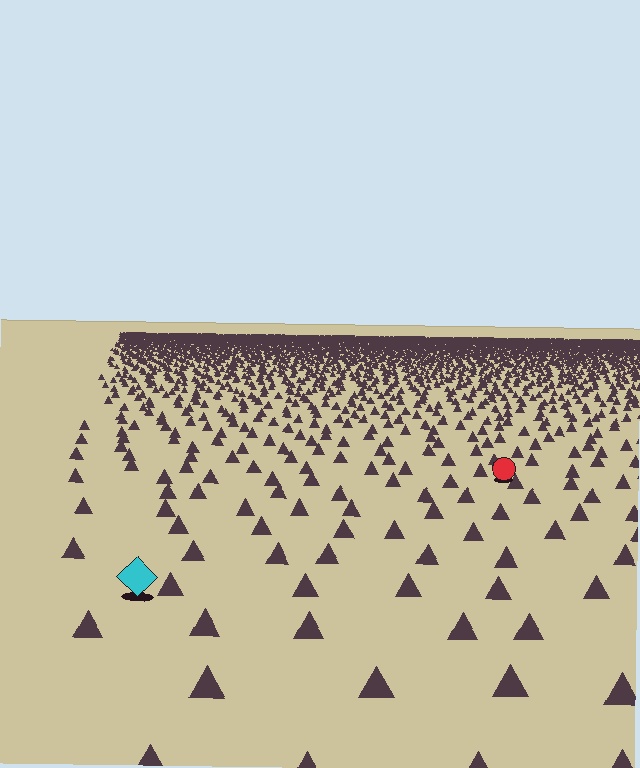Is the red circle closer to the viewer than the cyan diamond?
No. The cyan diamond is closer — you can tell from the texture gradient: the ground texture is coarser near it.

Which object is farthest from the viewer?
The red circle is farthest from the viewer. It appears smaller and the ground texture around it is denser.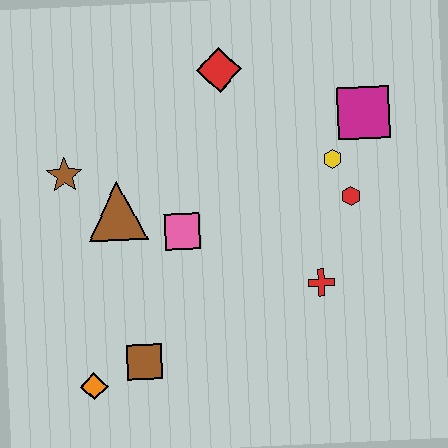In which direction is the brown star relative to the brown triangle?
The brown star is to the left of the brown triangle.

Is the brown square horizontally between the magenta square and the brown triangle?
Yes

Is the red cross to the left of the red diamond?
No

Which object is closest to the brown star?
The brown triangle is closest to the brown star.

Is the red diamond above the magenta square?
Yes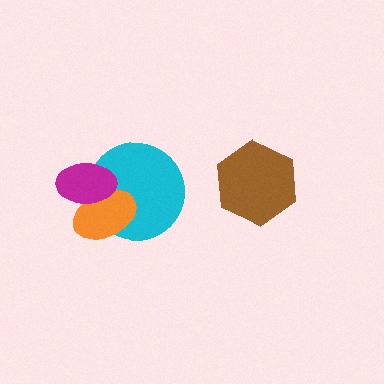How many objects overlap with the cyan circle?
2 objects overlap with the cyan circle.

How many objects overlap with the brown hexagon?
0 objects overlap with the brown hexagon.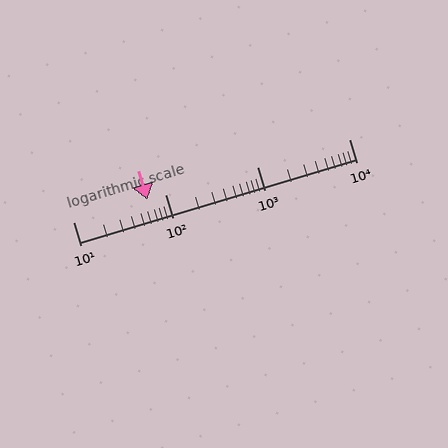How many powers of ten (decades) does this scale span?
The scale spans 3 decades, from 10 to 10000.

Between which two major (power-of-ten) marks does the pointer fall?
The pointer is between 10 and 100.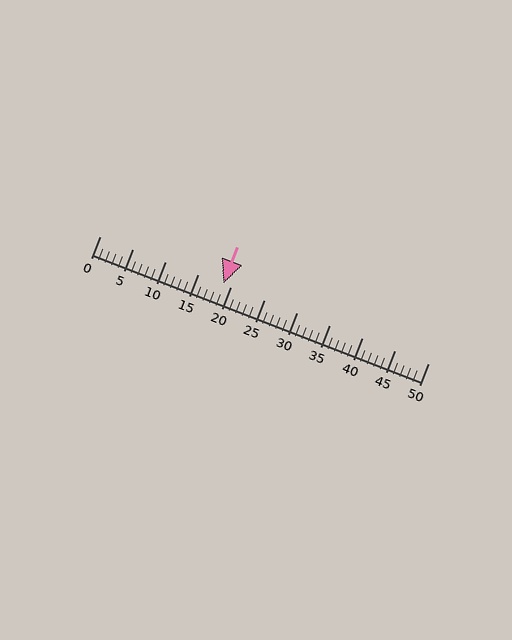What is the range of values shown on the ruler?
The ruler shows values from 0 to 50.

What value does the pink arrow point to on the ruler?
The pink arrow points to approximately 19.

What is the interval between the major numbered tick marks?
The major tick marks are spaced 5 units apart.